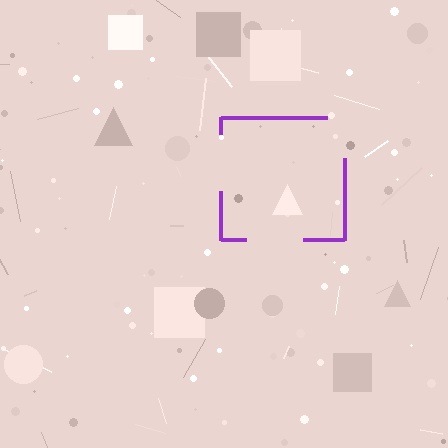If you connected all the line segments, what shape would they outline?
They would outline a square.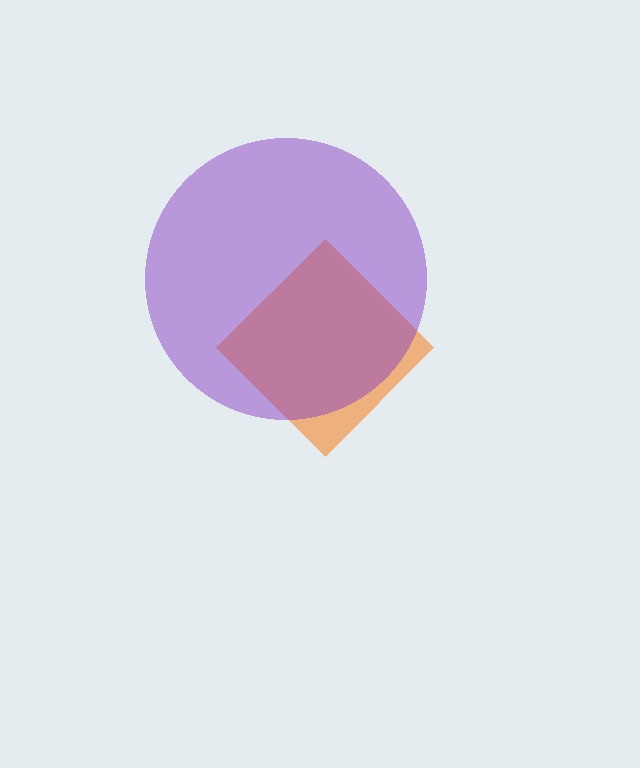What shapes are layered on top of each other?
The layered shapes are: an orange diamond, a purple circle.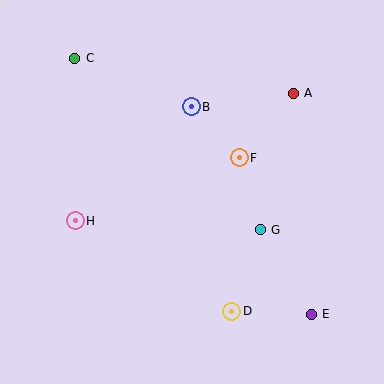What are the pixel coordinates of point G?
Point G is at (260, 230).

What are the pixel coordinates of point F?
Point F is at (239, 158).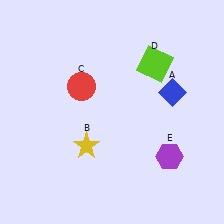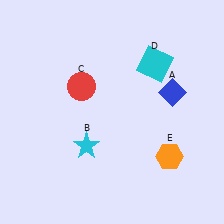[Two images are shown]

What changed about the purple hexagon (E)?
In Image 1, E is purple. In Image 2, it changed to orange.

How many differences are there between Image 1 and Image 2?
There are 3 differences between the two images.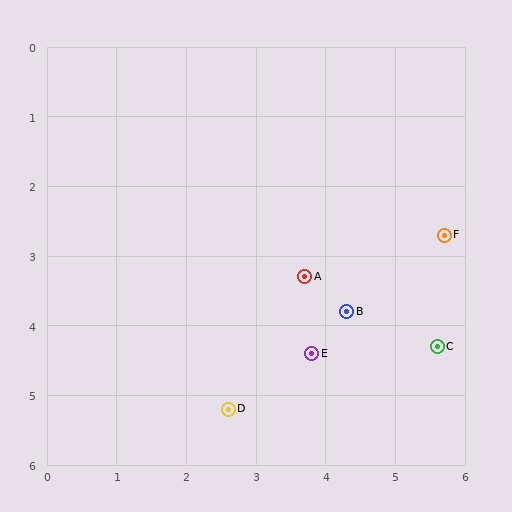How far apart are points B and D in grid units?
Points B and D are about 2.2 grid units apart.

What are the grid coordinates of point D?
Point D is at approximately (2.6, 5.2).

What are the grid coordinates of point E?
Point E is at approximately (3.8, 4.4).